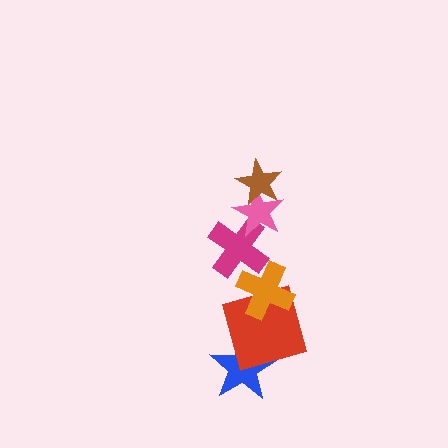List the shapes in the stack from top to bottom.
From top to bottom: the brown star, the pink star, the magenta cross, the orange cross, the red square, the blue star.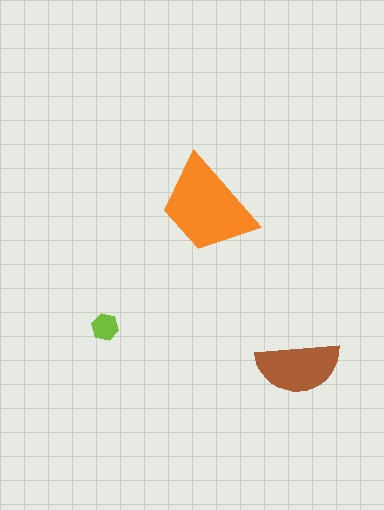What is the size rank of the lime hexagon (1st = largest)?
3rd.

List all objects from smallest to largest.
The lime hexagon, the brown semicircle, the orange trapezoid.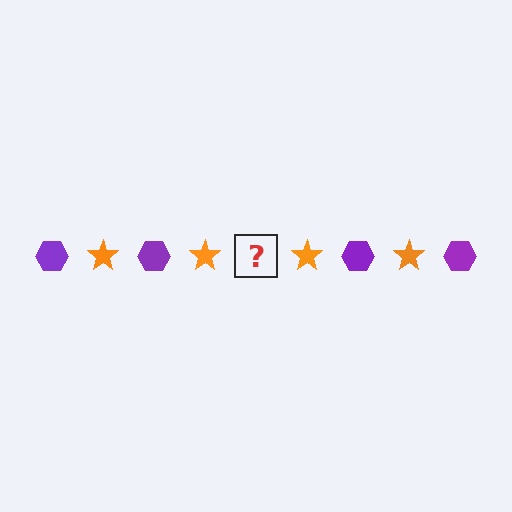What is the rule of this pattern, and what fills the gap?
The rule is that the pattern alternates between purple hexagon and orange star. The gap should be filled with a purple hexagon.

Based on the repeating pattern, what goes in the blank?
The blank should be a purple hexagon.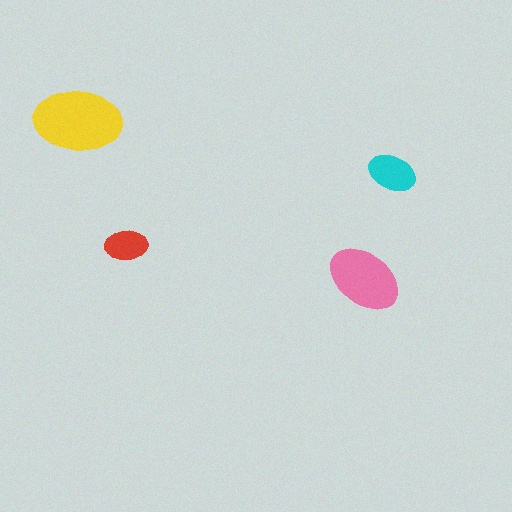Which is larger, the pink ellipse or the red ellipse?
The pink one.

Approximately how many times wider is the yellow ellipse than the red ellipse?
About 2 times wider.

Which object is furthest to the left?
The yellow ellipse is leftmost.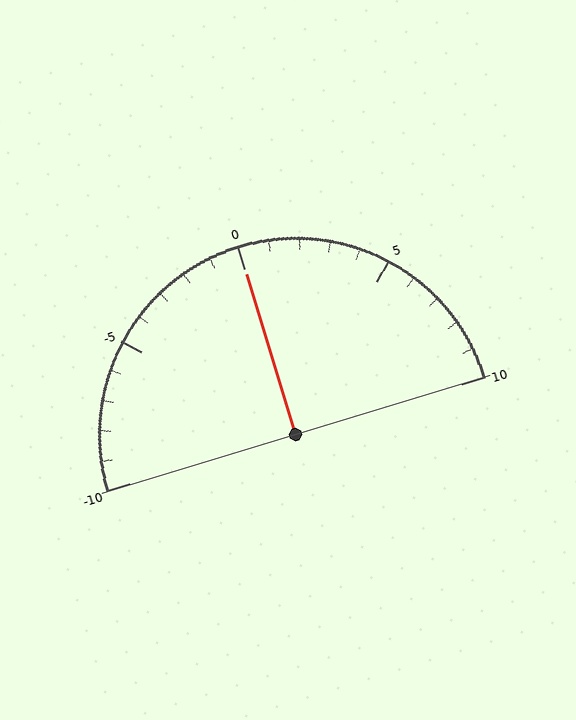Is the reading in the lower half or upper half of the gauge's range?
The reading is in the upper half of the range (-10 to 10).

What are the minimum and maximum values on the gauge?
The gauge ranges from -10 to 10.